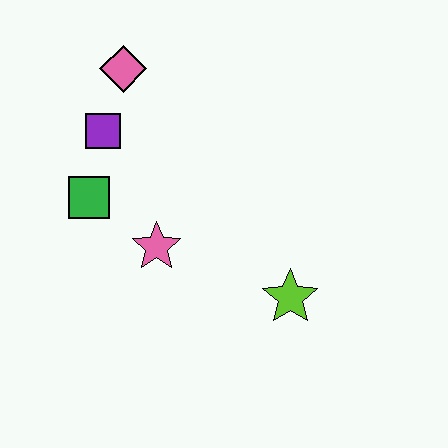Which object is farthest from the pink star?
The pink diamond is farthest from the pink star.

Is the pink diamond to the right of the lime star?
No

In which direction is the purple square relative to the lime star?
The purple square is to the left of the lime star.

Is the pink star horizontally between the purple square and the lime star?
Yes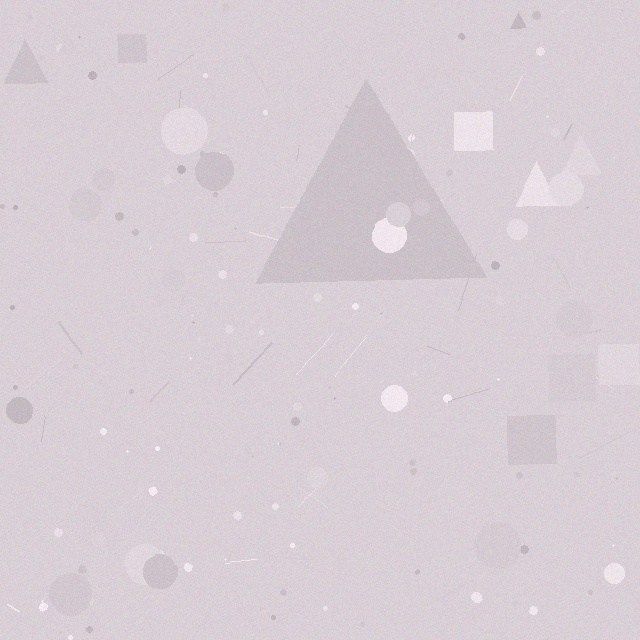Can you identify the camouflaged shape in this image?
The camouflaged shape is a triangle.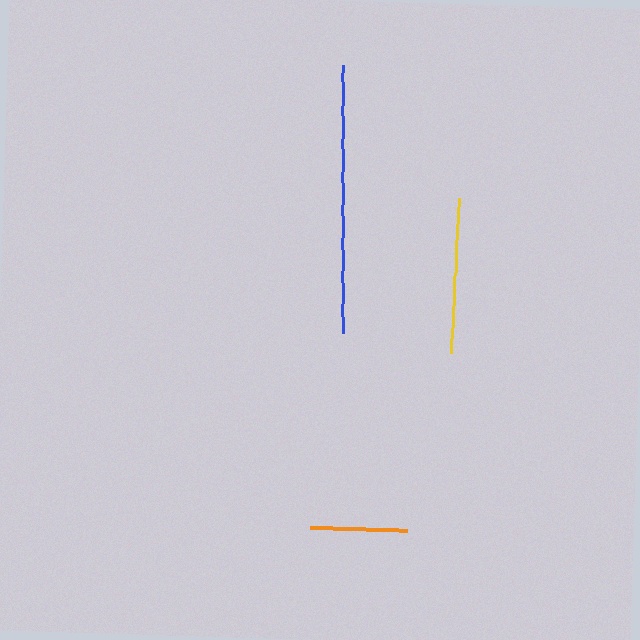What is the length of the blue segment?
The blue segment is approximately 268 pixels long.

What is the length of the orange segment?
The orange segment is approximately 96 pixels long.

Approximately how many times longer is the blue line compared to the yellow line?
The blue line is approximately 1.7 times the length of the yellow line.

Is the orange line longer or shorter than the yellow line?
The yellow line is longer than the orange line.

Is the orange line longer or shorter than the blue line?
The blue line is longer than the orange line.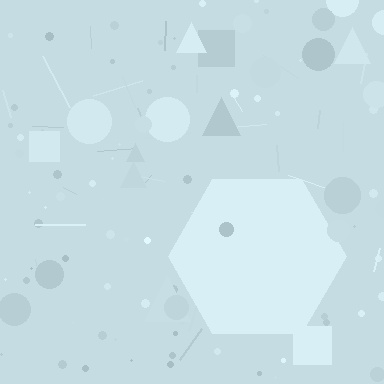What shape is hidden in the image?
A hexagon is hidden in the image.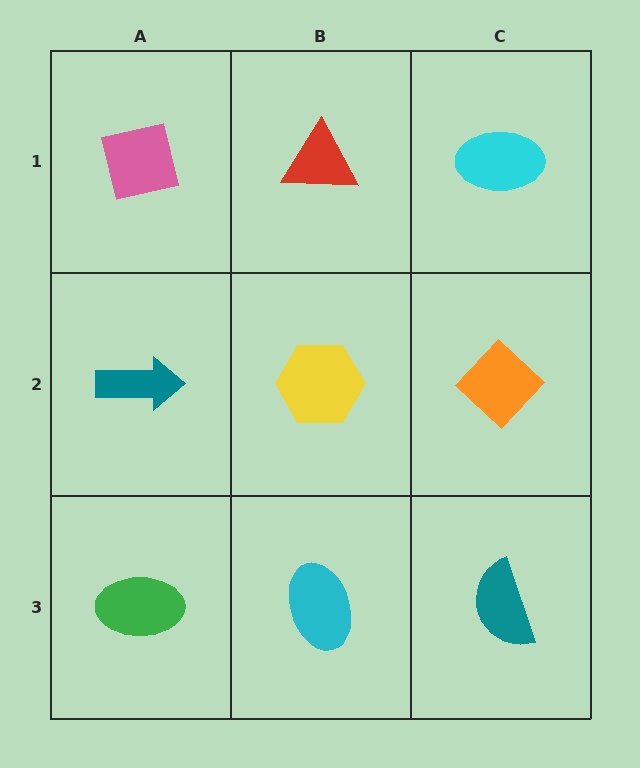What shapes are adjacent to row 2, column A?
A pink square (row 1, column A), a green ellipse (row 3, column A), a yellow hexagon (row 2, column B).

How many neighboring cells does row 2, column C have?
3.